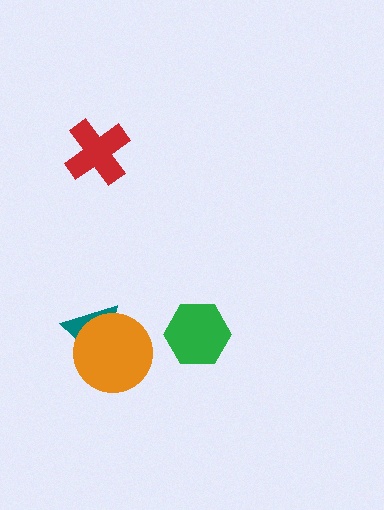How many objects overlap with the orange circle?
1 object overlaps with the orange circle.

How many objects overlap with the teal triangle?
1 object overlaps with the teal triangle.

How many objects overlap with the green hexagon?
0 objects overlap with the green hexagon.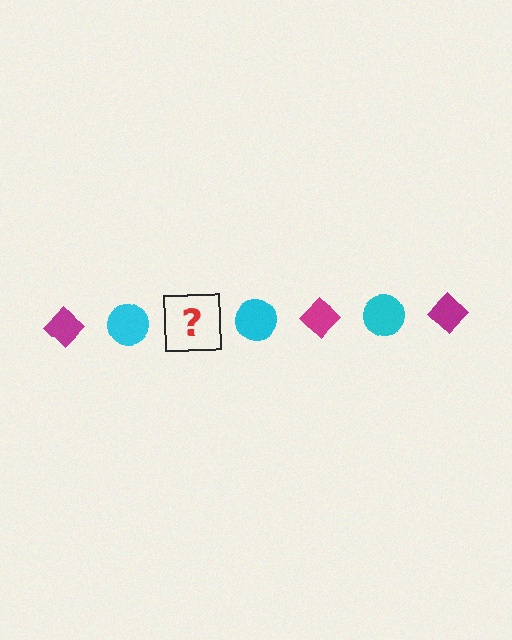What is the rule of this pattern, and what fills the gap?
The rule is that the pattern alternates between magenta diamond and cyan circle. The gap should be filled with a magenta diamond.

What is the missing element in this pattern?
The missing element is a magenta diamond.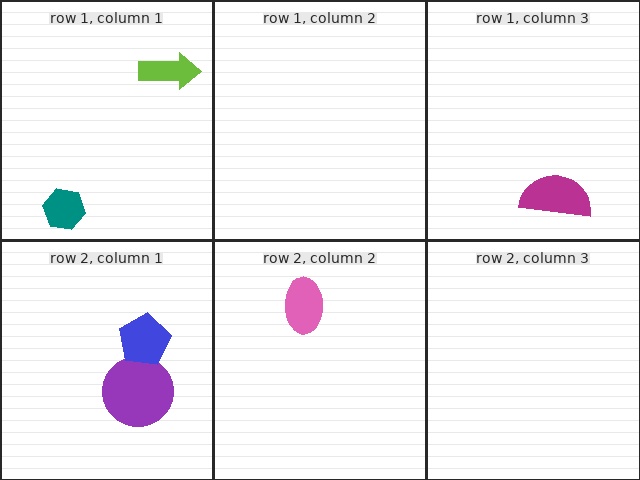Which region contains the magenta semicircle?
The row 1, column 3 region.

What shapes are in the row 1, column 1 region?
The lime arrow, the teal hexagon.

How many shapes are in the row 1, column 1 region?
2.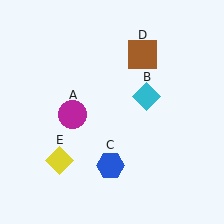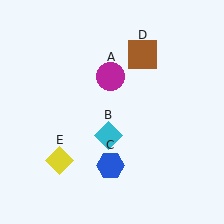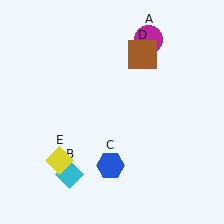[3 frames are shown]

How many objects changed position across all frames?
2 objects changed position: magenta circle (object A), cyan diamond (object B).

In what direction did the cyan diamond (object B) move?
The cyan diamond (object B) moved down and to the left.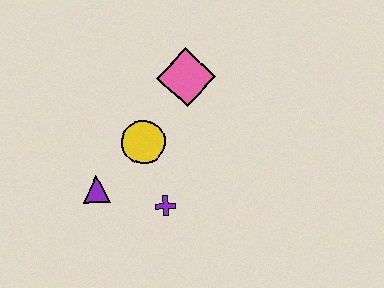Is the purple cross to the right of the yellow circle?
Yes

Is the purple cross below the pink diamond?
Yes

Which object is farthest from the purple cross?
The pink diamond is farthest from the purple cross.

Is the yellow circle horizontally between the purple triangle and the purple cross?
Yes